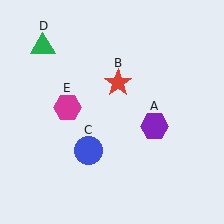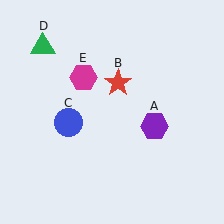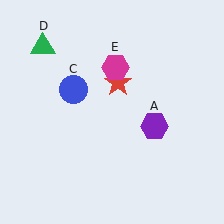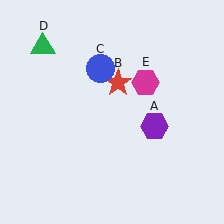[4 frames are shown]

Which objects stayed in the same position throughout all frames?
Purple hexagon (object A) and red star (object B) and green triangle (object D) remained stationary.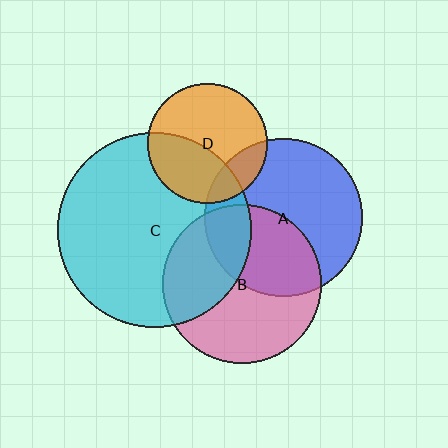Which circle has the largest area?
Circle C (cyan).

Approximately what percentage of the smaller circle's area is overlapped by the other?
Approximately 20%.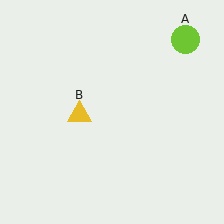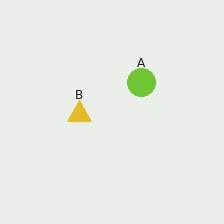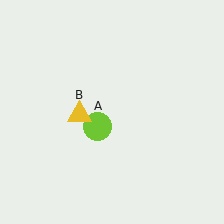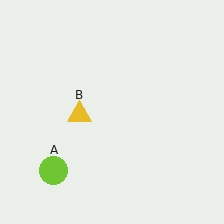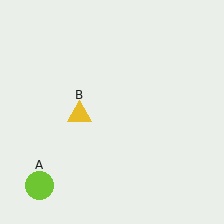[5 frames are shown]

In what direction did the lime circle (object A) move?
The lime circle (object A) moved down and to the left.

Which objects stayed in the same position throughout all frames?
Yellow triangle (object B) remained stationary.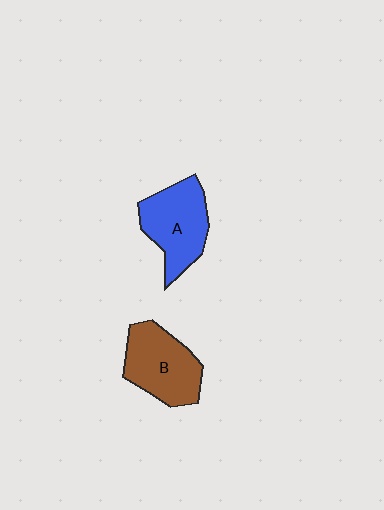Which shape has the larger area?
Shape A (blue).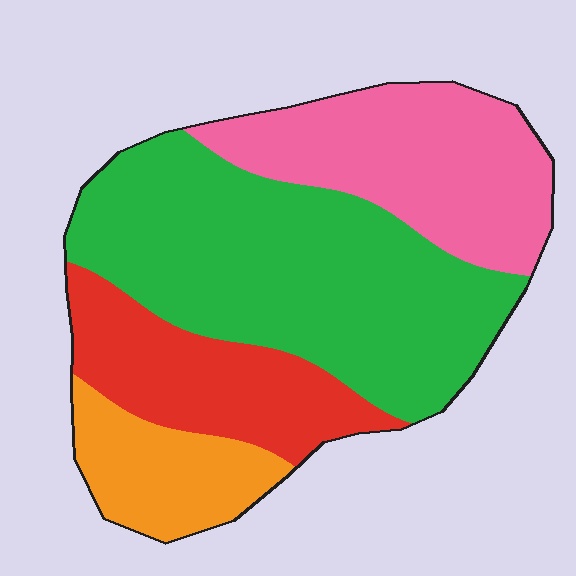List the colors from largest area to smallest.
From largest to smallest: green, pink, red, orange.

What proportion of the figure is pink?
Pink covers 25% of the figure.